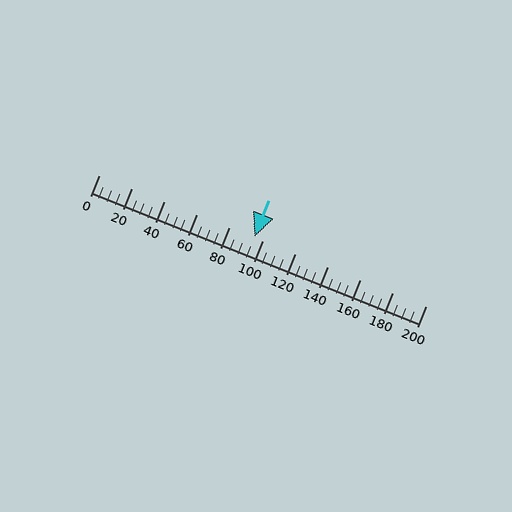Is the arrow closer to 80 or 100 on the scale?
The arrow is closer to 100.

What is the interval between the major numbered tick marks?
The major tick marks are spaced 20 units apart.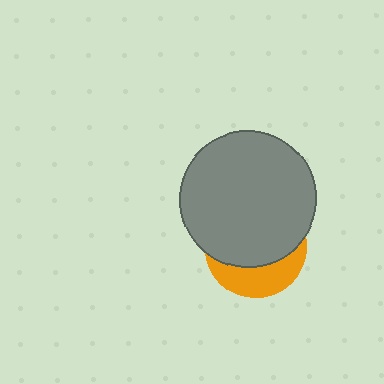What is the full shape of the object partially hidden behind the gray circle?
The partially hidden object is an orange circle.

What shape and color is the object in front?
The object in front is a gray circle.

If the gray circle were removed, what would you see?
You would see the complete orange circle.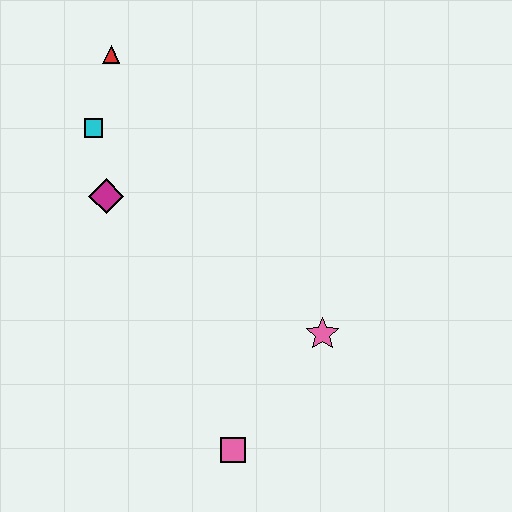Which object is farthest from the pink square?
The red triangle is farthest from the pink square.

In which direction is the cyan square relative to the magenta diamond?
The cyan square is above the magenta diamond.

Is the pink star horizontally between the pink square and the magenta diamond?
No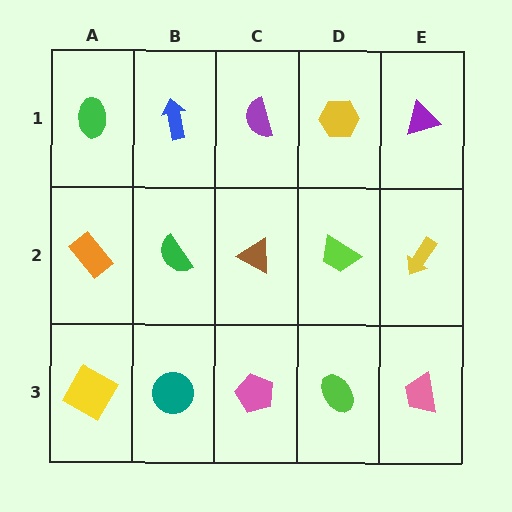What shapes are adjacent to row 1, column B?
A green semicircle (row 2, column B), a green ellipse (row 1, column A), a purple semicircle (row 1, column C).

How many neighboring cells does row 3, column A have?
2.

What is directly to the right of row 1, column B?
A purple semicircle.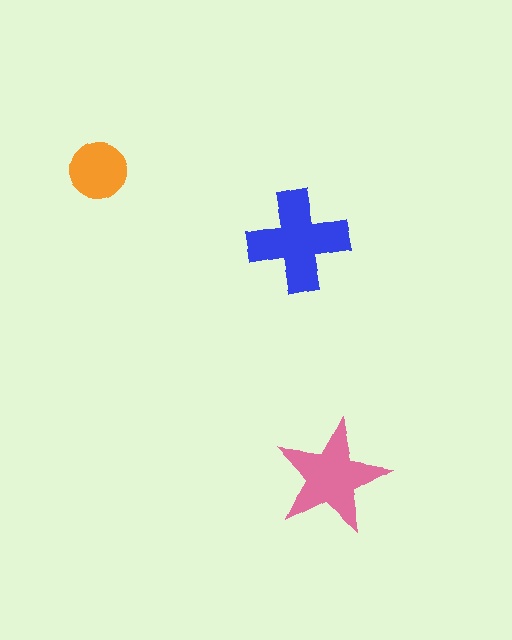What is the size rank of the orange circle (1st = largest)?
3rd.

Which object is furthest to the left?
The orange circle is leftmost.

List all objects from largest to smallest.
The blue cross, the pink star, the orange circle.